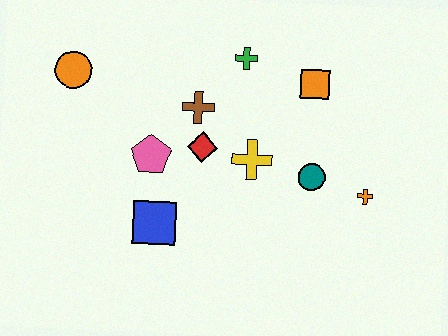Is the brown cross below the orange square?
Yes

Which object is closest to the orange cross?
The teal circle is closest to the orange cross.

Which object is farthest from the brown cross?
The orange cross is farthest from the brown cross.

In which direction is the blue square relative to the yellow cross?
The blue square is to the left of the yellow cross.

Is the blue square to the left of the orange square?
Yes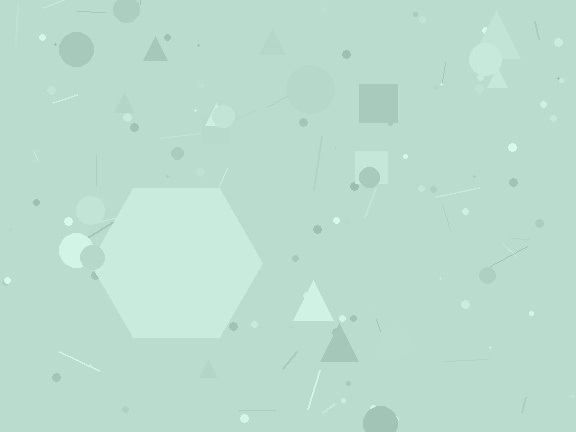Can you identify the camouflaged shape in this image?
The camouflaged shape is a hexagon.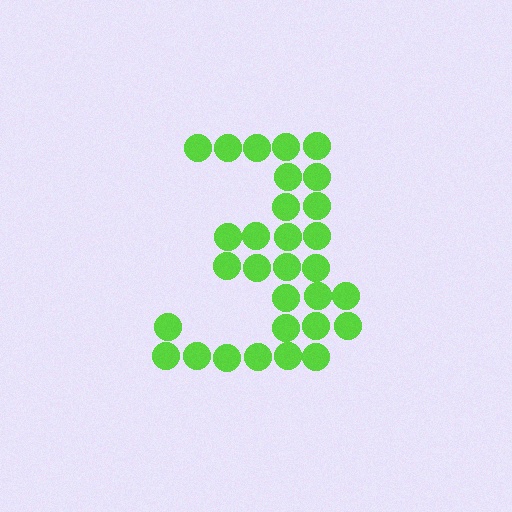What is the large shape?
The large shape is the digit 3.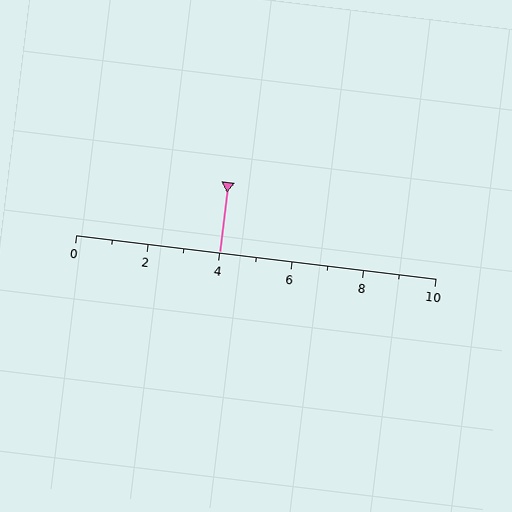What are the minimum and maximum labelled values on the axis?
The axis runs from 0 to 10.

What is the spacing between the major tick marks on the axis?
The major ticks are spaced 2 apart.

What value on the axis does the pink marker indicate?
The marker indicates approximately 4.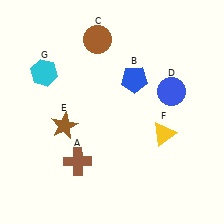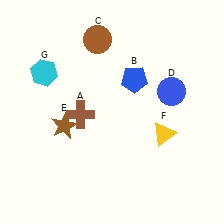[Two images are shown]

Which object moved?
The brown cross (A) moved up.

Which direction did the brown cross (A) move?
The brown cross (A) moved up.